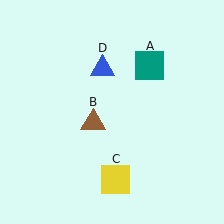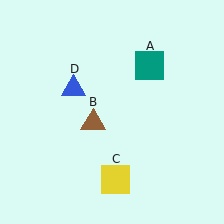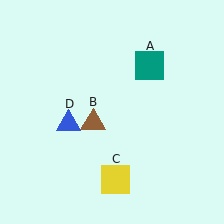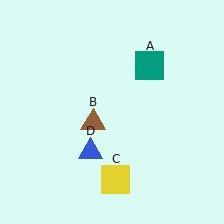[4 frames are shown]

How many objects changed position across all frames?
1 object changed position: blue triangle (object D).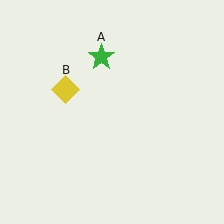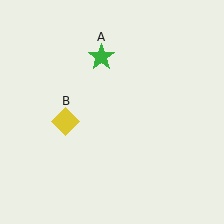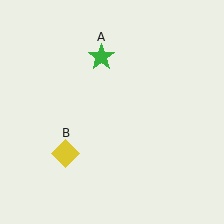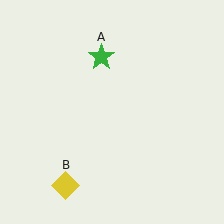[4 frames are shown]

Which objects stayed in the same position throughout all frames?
Green star (object A) remained stationary.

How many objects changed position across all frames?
1 object changed position: yellow diamond (object B).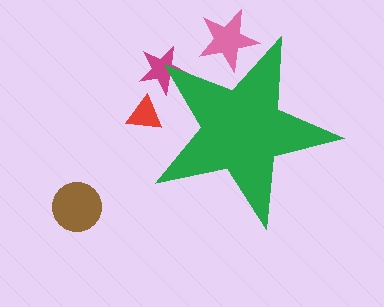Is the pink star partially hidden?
Yes, the pink star is partially hidden behind the green star.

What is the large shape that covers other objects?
A green star.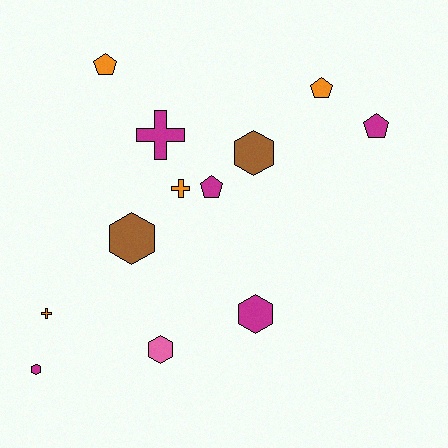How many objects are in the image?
There are 12 objects.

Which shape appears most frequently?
Hexagon, with 5 objects.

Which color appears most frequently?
Magenta, with 5 objects.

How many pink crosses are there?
There are no pink crosses.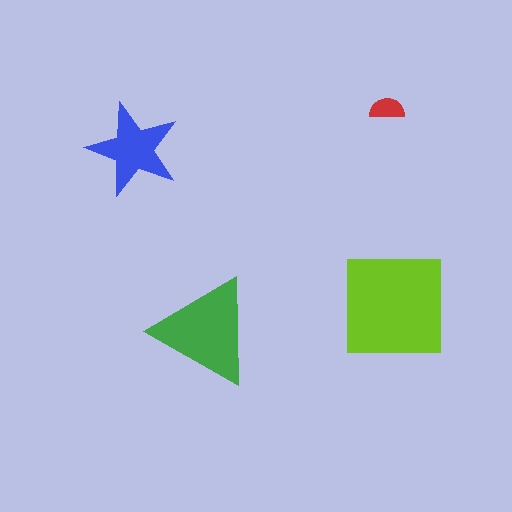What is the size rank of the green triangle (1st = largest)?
2nd.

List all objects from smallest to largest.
The red semicircle, the blue star, the green triangle, the lime square.